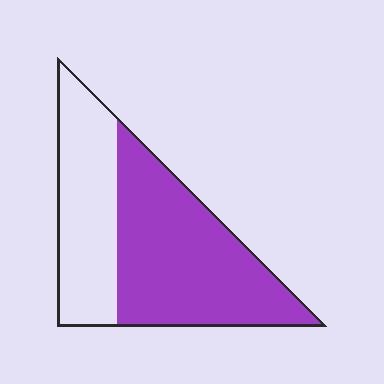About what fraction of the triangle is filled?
About three fifths (3/5).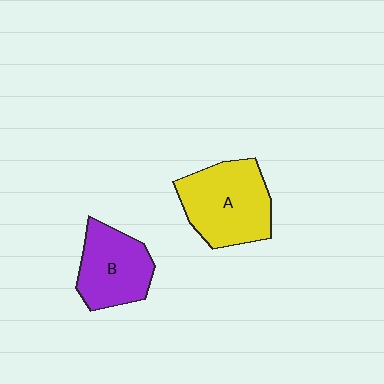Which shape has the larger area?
Shape A (yellow).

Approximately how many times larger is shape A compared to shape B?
Approximately 1.3 times.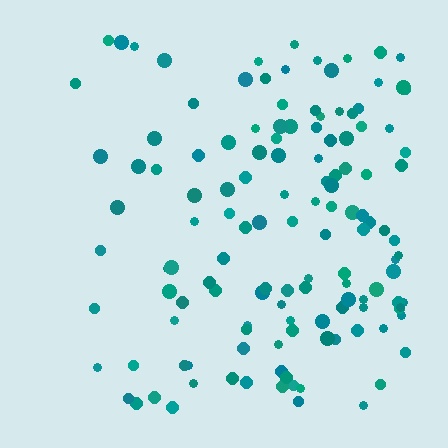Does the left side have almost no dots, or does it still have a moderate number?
Still a moderate number, just noticeably fewer than the right.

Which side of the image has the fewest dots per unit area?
The left.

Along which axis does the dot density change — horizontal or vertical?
Horizontal.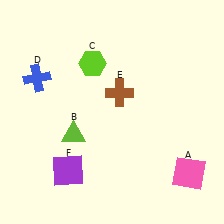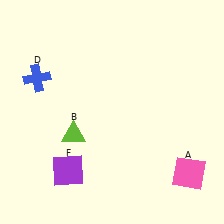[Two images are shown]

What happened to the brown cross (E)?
The brown cross (E) was removed in Image 2. It was in the top-right area of Image 1.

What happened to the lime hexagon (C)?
The lime hexagon (C) was removed in Image 2. It was in the top-left area of Image 1.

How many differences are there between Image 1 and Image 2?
There are 2 differences between the two images.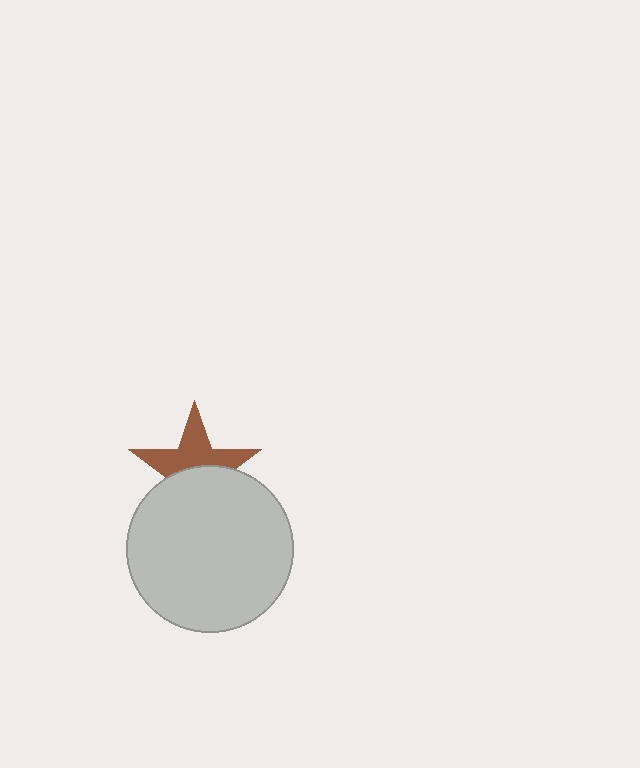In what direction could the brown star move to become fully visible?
The brown star could move up. That would shift it out from behind the light gray circle entirely.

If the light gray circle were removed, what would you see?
You would see the complete brown star.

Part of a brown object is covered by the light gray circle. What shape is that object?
It is a star.